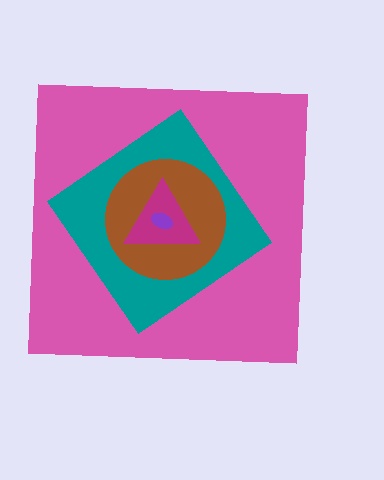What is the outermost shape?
The pink square.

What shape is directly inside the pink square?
The teal diamond.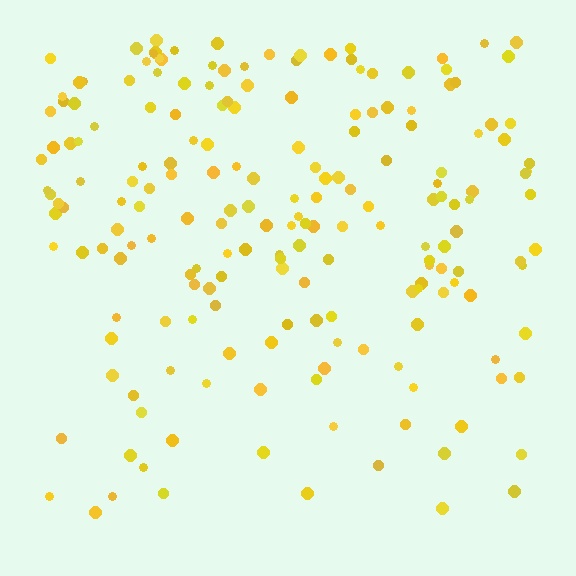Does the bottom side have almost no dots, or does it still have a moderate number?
Still a moderate number, just noticeably fewer than the top.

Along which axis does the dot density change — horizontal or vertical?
Vertical.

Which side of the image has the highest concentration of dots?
The top.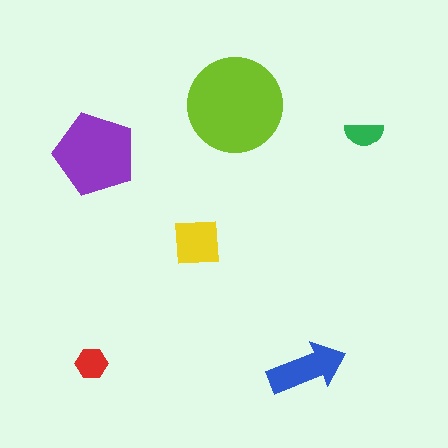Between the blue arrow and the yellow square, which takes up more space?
The blue arrow.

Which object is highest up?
The lime circle is topmost.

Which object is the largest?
The lime circle.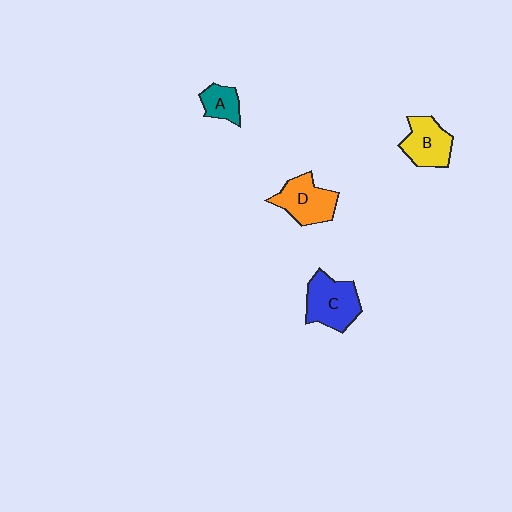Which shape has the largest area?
Shape C (blue).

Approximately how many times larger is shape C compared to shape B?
Approximately 1.2 times.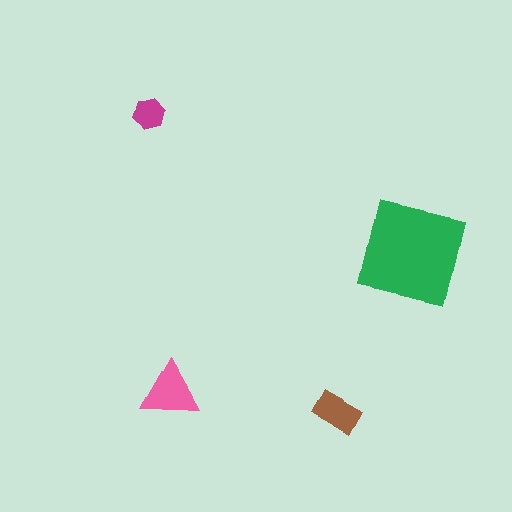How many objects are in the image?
There are 4 objects in the image.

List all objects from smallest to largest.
The magenta hexagon, the brown rectangle, the pink triangle, the green square.